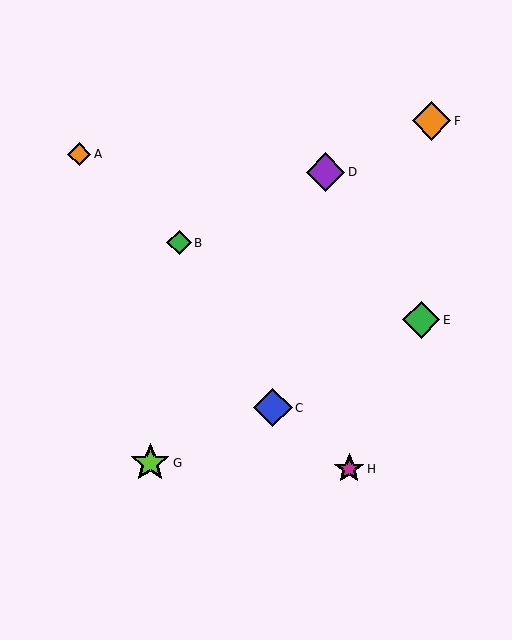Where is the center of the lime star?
The center of the lime star is at (150, 463).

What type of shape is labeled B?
Shape B is a green diamond.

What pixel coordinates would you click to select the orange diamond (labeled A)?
Click at (79, 154) to select the orange diamond A.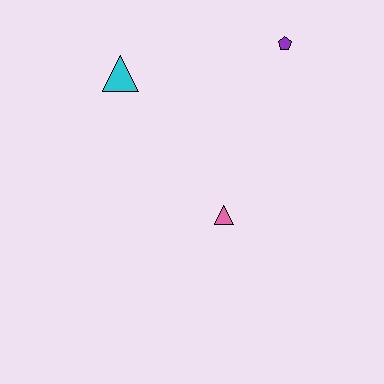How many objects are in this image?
There are 3 objects.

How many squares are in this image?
There are no squares.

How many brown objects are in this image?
There are no brown objects.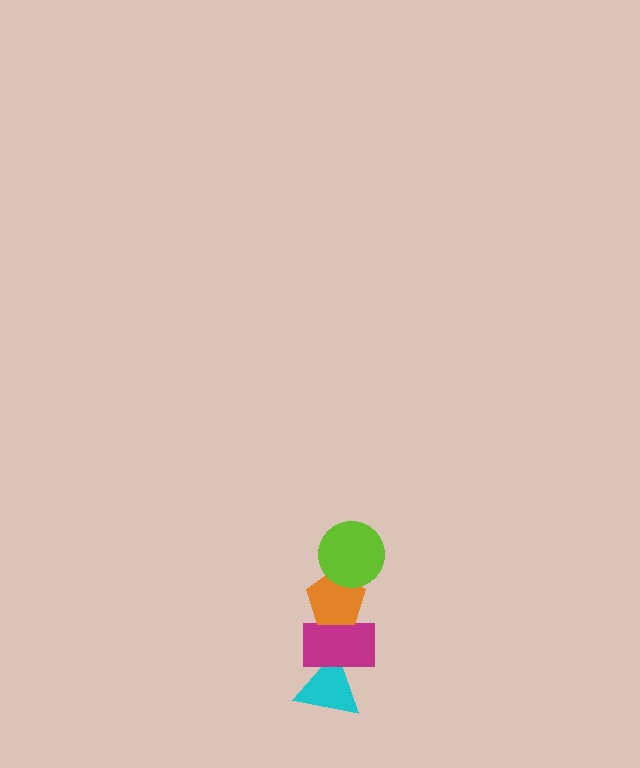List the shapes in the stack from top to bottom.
From top to bottom: the lime circle, the orange pentagon, the magenta rectangle, the cyan triangle.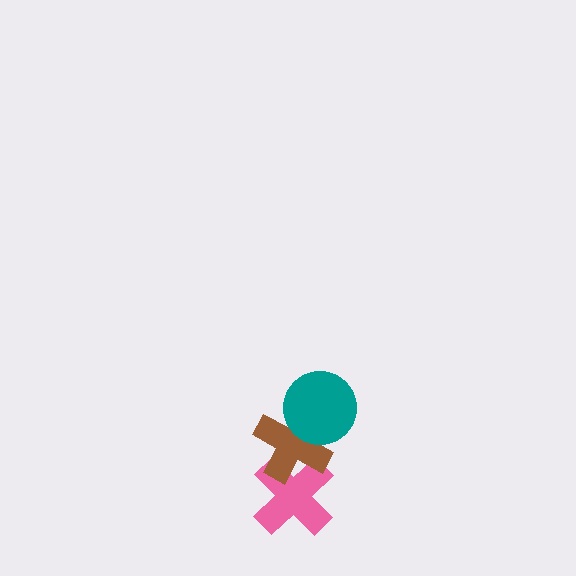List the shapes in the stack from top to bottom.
From top to bottom: the teal circle, the brown cross, the pink cross.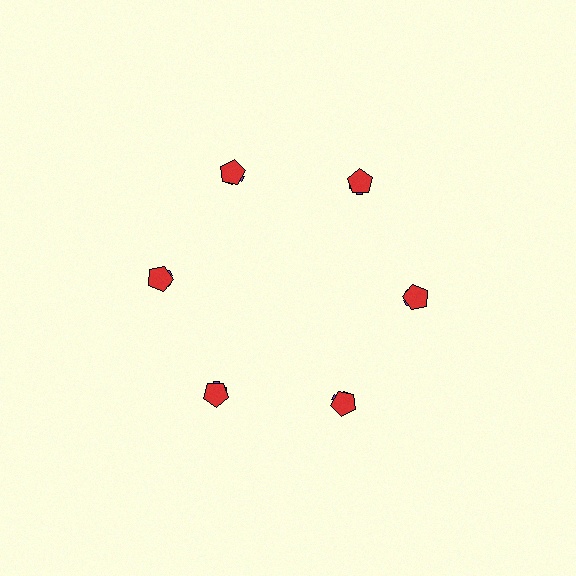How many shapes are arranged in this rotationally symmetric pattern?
There are 12 shapes, arranged in 6 groups of 2.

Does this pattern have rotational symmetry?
Yes, this pattern has 6-fold rotational symmetry. It looks the same after rotating 60 degrees around the center.